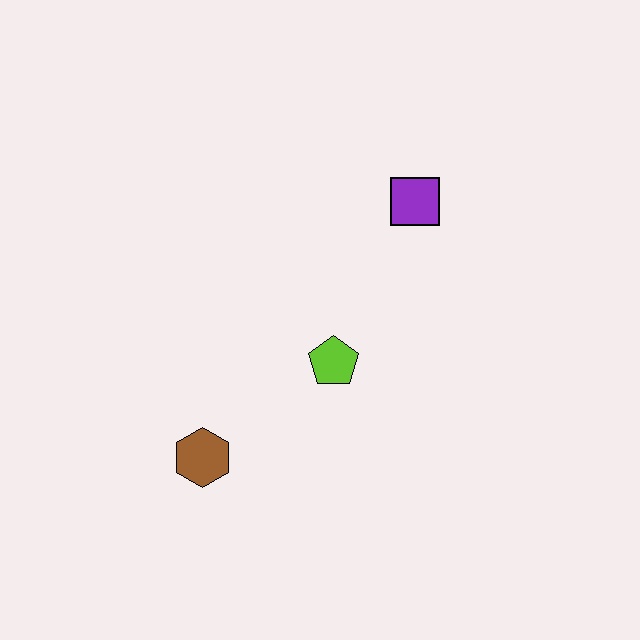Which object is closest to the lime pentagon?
The brown hexagon is closest to the lime pentagon.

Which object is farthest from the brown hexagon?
The purple square is farthest from the brown hexagon.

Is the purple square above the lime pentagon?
Yes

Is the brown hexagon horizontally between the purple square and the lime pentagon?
No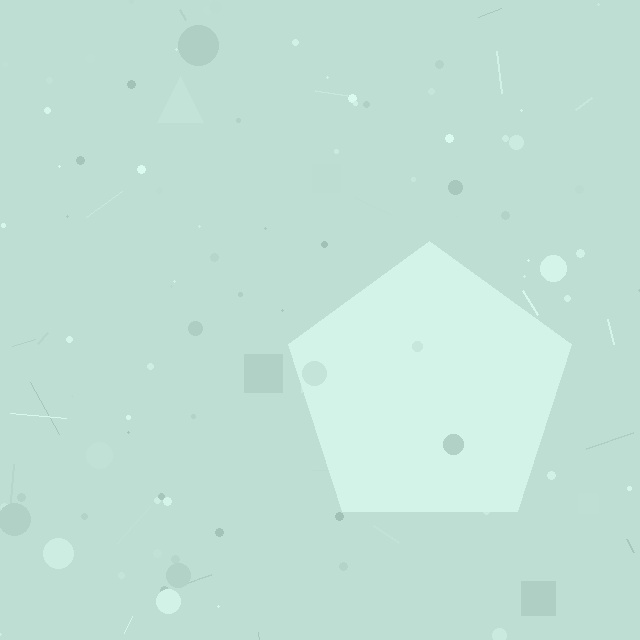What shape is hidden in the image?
A pentagon is hidden in the image.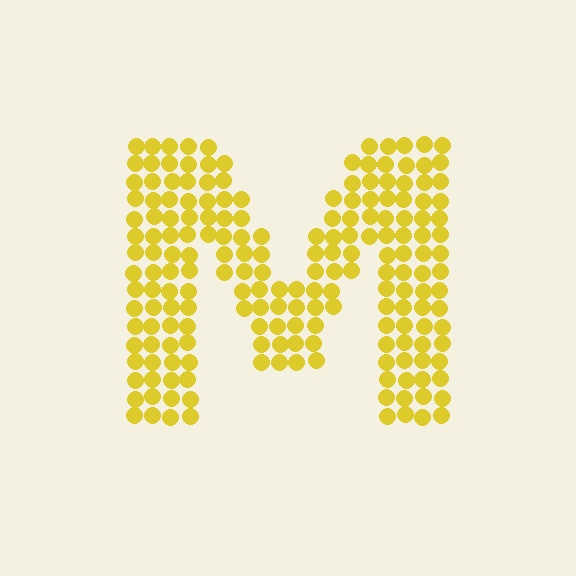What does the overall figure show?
The overall figure shows the letter M.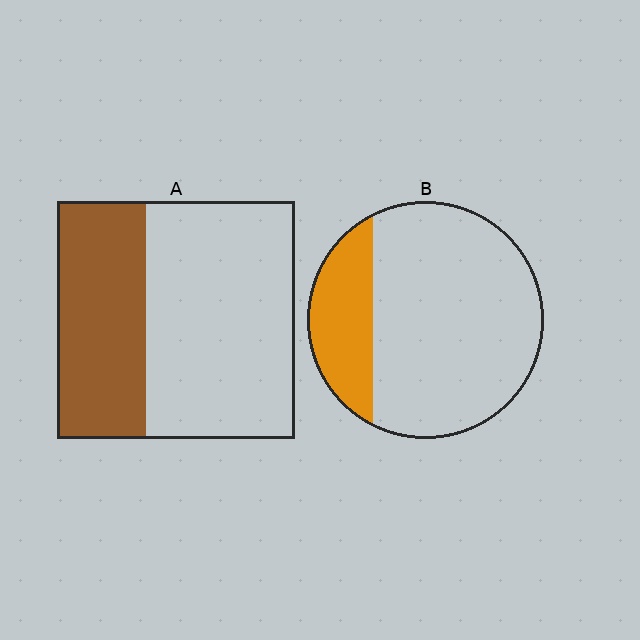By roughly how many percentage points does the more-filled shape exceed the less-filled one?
By roughly 15 percentage points (A over B).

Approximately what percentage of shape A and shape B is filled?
A is approximately 35% and B is approximately 25%.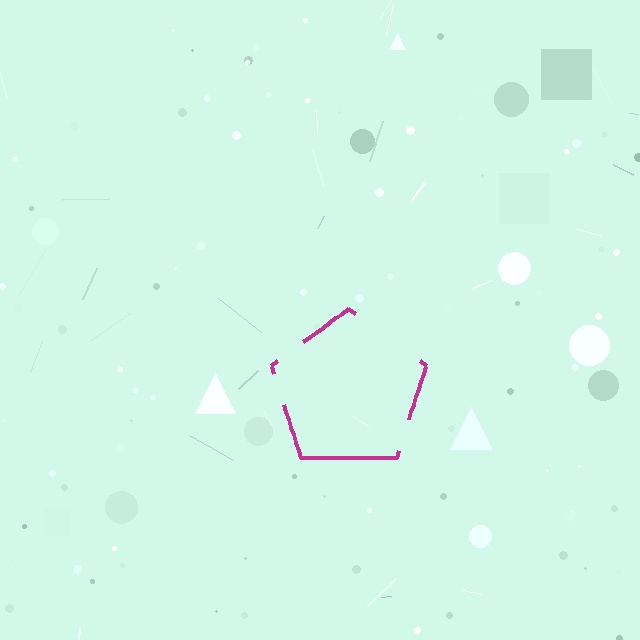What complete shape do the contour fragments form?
The contour fragments form a pentagon.